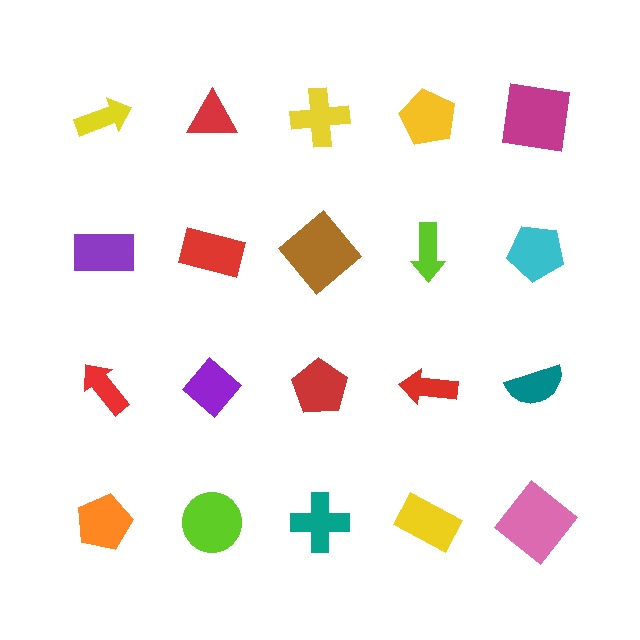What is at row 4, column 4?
A yellow rectangle.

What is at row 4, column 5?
A pink diamond.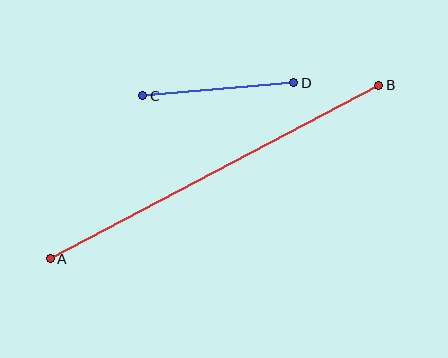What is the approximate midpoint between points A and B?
The midpoint is at approximately (214, 172) pixels.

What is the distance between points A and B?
The distance is approximately 372 pixels.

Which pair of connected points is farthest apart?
Points A and B are farthest apart.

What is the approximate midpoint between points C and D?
The midpoint is at approximately (218, 89) pixels.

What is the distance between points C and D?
The distance is approximately 152 pixels.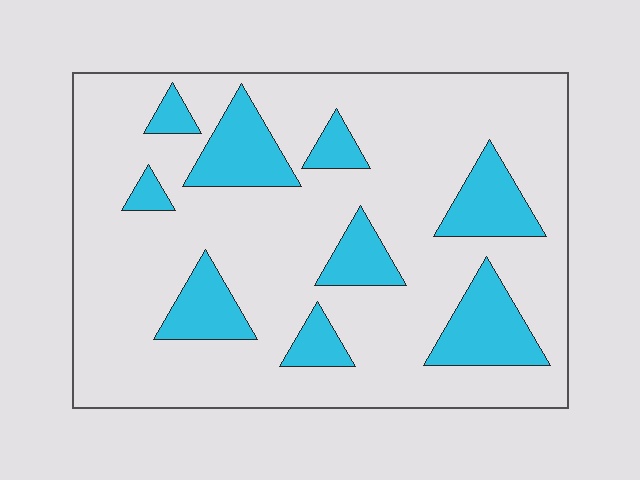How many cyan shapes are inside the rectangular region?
9.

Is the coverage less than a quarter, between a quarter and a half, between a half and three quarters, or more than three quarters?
Less than a quarter.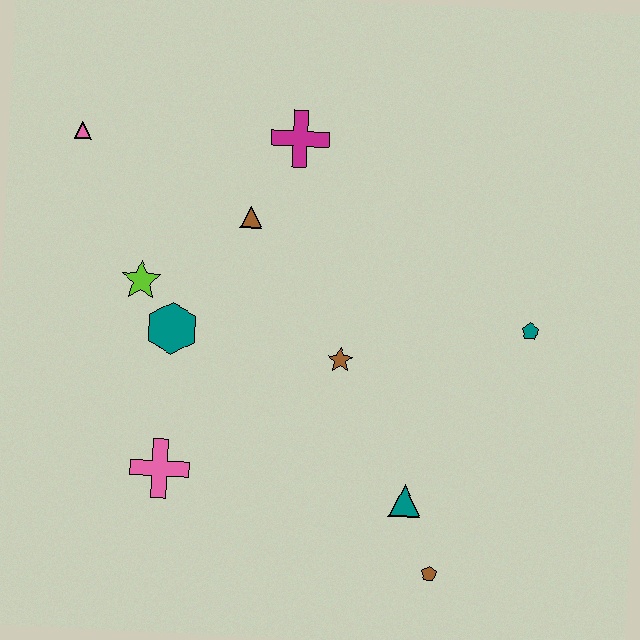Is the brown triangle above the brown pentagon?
Yes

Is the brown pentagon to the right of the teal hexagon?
Yes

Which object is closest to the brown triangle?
The magenta cross is closest to the brown triangle.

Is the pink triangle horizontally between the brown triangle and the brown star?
No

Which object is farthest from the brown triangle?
The brown pentagon is farthest from the brown triangle.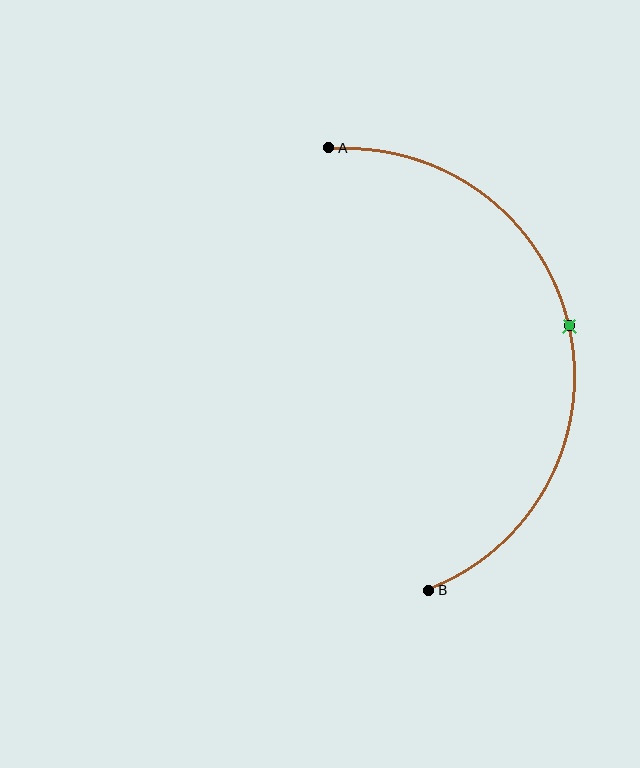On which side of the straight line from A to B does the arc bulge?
The arc bulges to the right of the straight line connecting A and B.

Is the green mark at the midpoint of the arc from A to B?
Yes. The green mark lies on the arc at equal arc-length from both A and B — it is the arc midpoint.